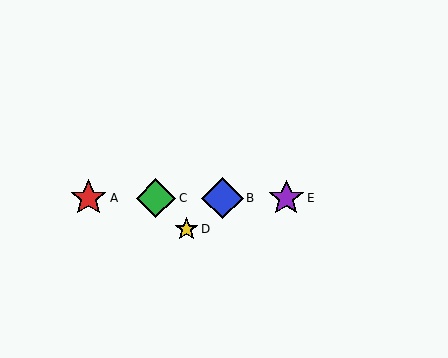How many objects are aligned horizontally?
4 objects (A, B, C, E) are aligned horizontally.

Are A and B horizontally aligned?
Yes, both are at y≈198.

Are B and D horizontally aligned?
No, B is at y≈198 and D is at y≈229.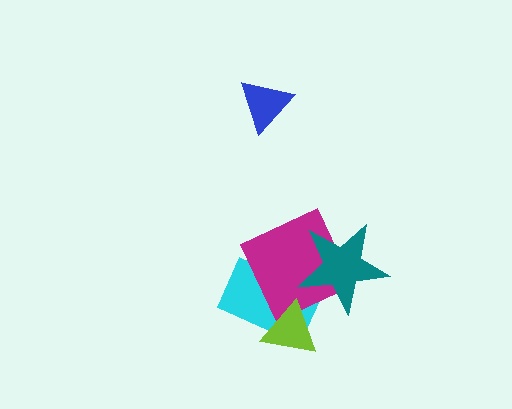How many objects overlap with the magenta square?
3 objects overlap with the magenta square.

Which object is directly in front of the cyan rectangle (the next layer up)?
The magenta square is directly in front of the cyan rectangle.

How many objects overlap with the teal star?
2 objects overlap with the teal star.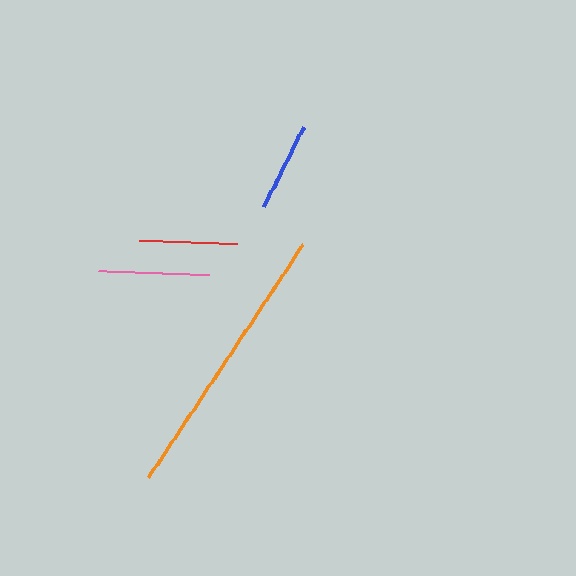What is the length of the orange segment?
The orange segment is approximately 279 pixels long.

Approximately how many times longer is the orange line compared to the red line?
The orange line is approximately 2.8 times the length of the red line.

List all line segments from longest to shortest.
From longest to shortest: orange, pink, red, blue.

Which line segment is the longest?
The orange line is the longest at approximately 279 pixels.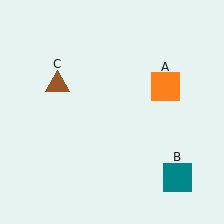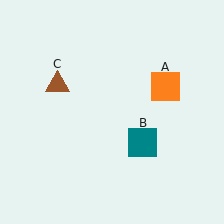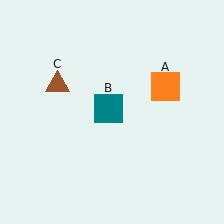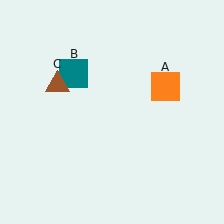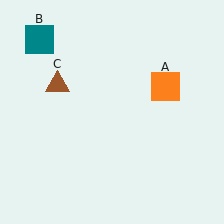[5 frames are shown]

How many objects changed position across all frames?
1 object changed position: teal square (object B).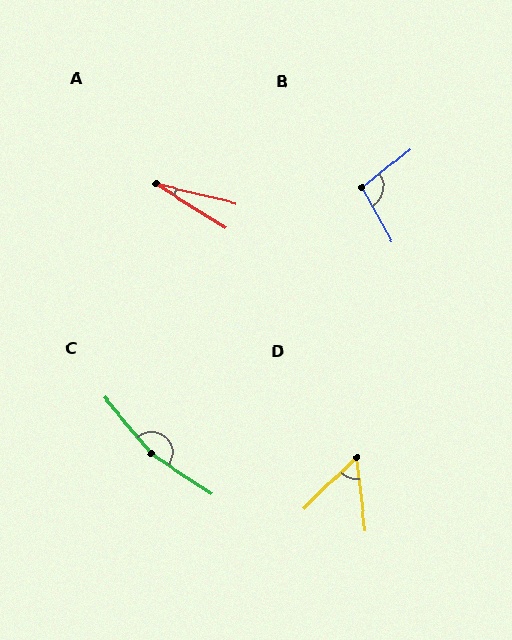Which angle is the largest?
C, at approximately 163 degrees.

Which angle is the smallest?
A, at approximately 19 degrees.